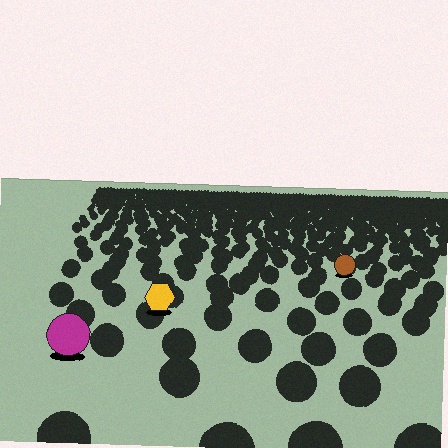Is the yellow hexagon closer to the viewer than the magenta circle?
No. The magenta circle is closer — you can tell from the texture gradient: the ground texture is coarser near it.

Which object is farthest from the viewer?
The brown circle is farthest from the viewer. It appears smaller and the ground texture around it is denser.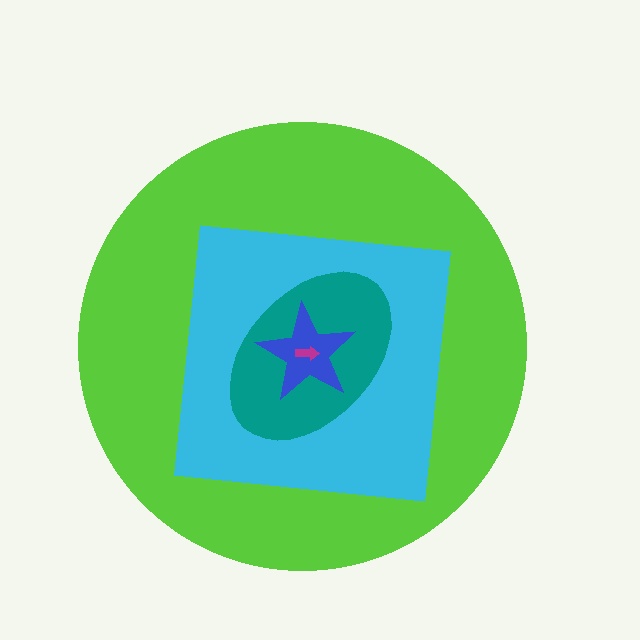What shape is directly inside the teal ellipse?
The blue star.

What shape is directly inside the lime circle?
The cyan square.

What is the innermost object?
The magenta arrow.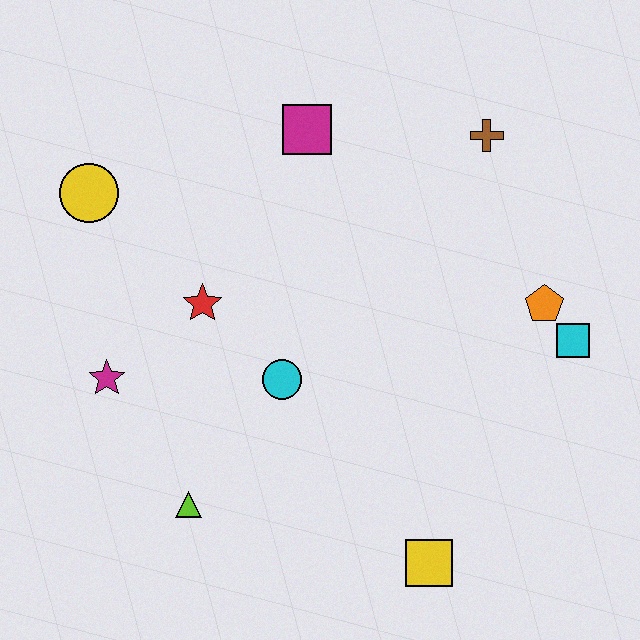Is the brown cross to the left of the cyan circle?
No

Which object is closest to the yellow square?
The cyan circle is closest to the yellow square.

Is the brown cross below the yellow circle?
No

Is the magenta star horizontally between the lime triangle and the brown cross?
No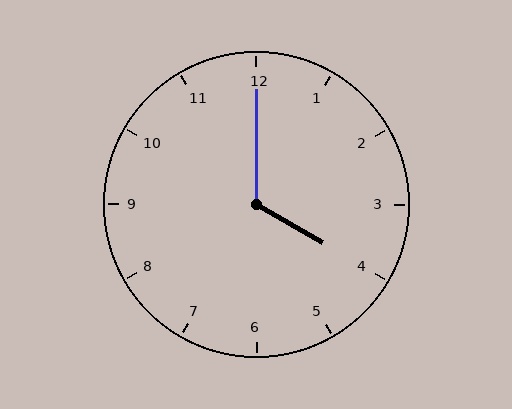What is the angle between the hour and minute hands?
Approximately 120 degrees.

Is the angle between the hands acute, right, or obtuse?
It is obtuse.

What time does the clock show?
4:00.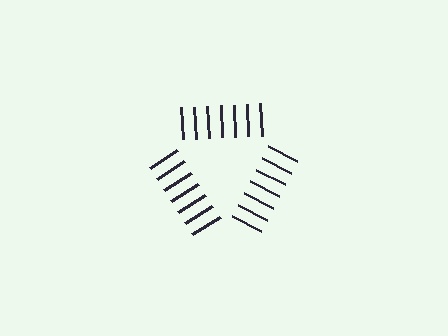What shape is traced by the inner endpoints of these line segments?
An illusory triangle — the line segments terminate on its edges but no continuous stroke is drawn.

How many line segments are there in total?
21 — 7 along each of the 3 edges.